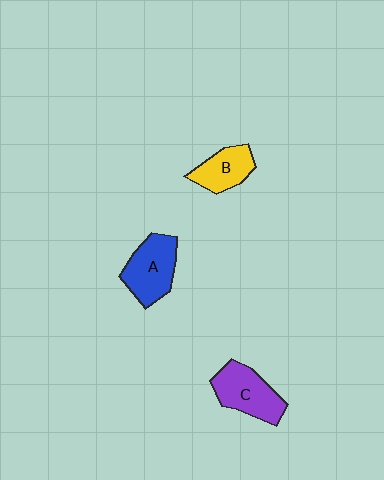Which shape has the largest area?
Shape C (purple).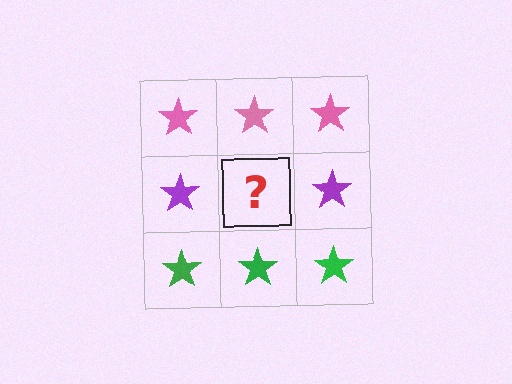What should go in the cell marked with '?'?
The missing cell should contain a purple star.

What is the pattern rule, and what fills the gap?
The rule is that each row has a consistent color. The gap should be filled with a purple star.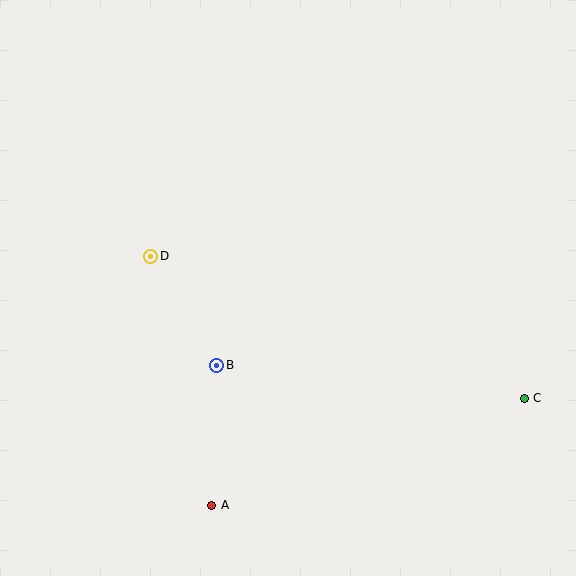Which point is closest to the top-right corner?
Point C is closest to the top-right corner.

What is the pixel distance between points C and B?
The distance between C and B is 309 pixels.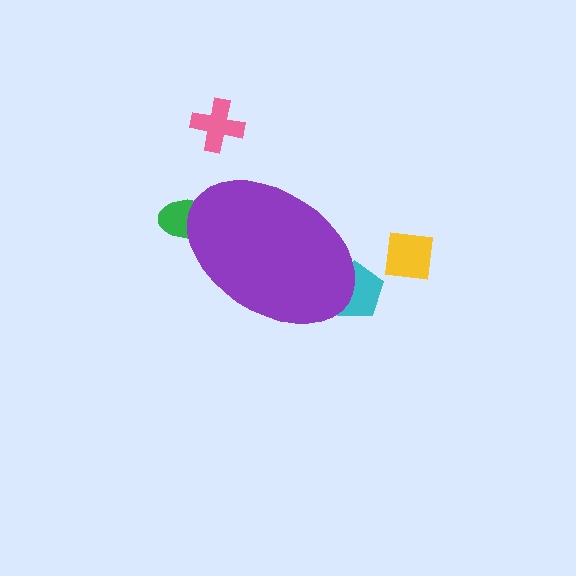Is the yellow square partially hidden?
No, the yellow square is fully visible.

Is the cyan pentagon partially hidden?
Yes, the cyan pentagon is partially hidden behind the purple ellipse.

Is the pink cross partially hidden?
No, the pink cross is fully visible.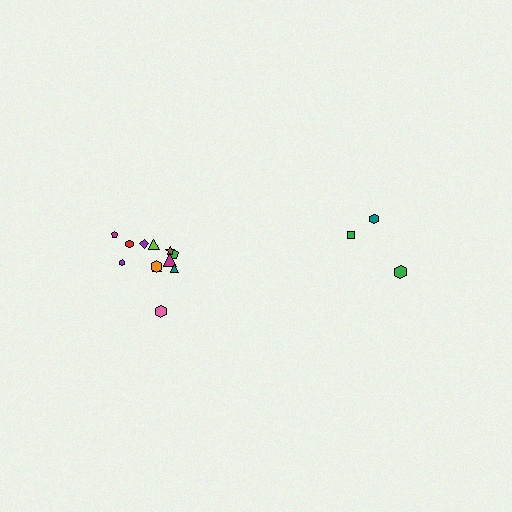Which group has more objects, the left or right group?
The left group.